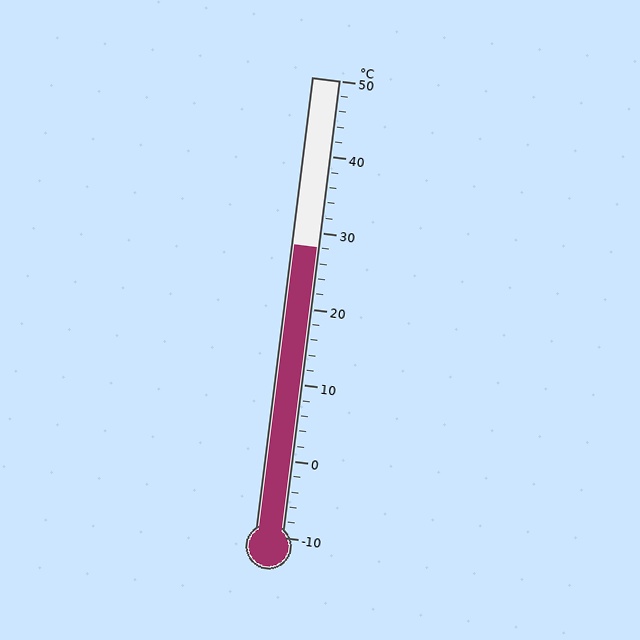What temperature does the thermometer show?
The thermometer shows approximately 28°C.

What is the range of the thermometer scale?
The thermometer scale ranges from -10°C to 50°C.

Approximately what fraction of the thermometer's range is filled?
The thermometer is filled to approximately 65% of its range.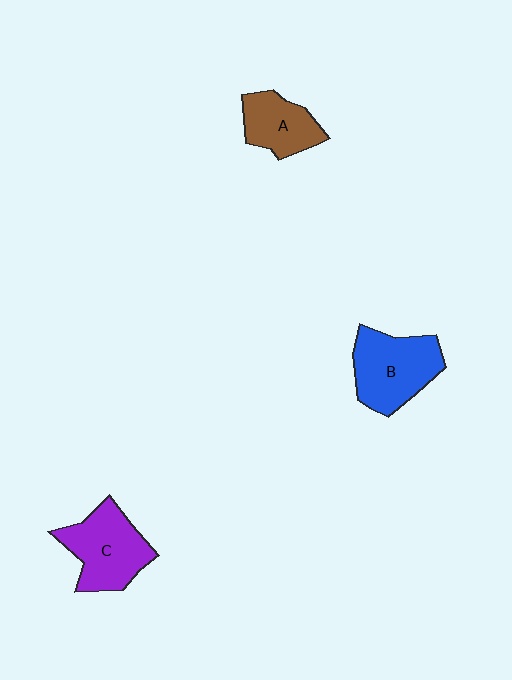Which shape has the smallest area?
Shape A (brown).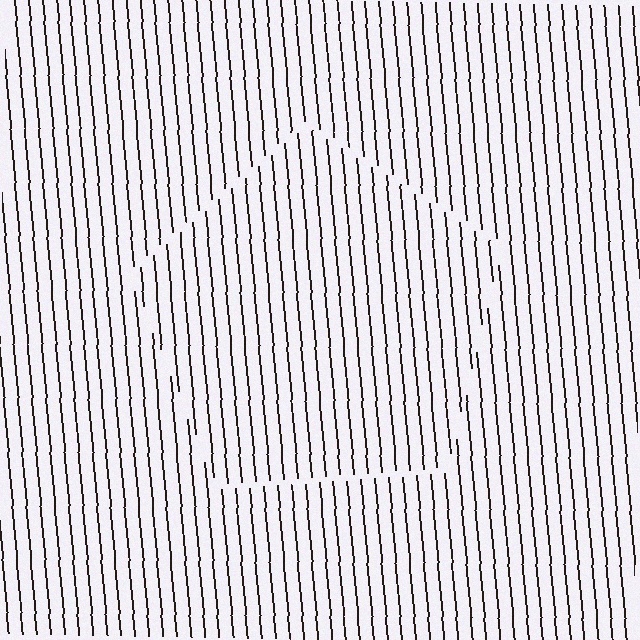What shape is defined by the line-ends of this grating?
An illusory pentagon. The interior of the shape contains the same grating, shifted by half a period — the contour is defined by the phase discontinuity where line-ends from the inner and outer gratings abut.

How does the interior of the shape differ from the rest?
The interior of the shape contains the same grating, shifted by half a period — the contour is defined by the phase discontinuity where line-ends from the inner and outer gratings abut.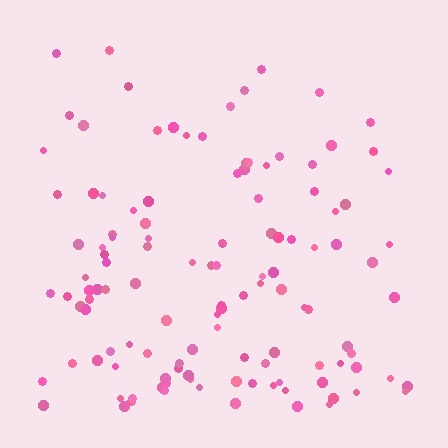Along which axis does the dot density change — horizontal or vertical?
Vertical.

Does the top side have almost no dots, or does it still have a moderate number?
Still a moderate number, just noticeably fewer than the bottom.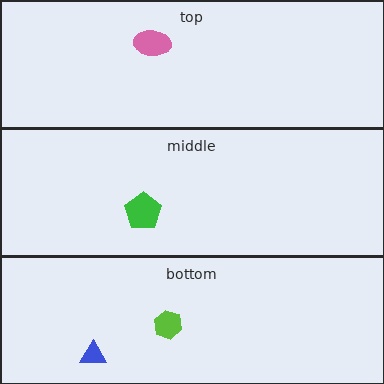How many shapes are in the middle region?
1.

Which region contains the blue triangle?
The bottom region.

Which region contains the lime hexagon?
The bottom region.